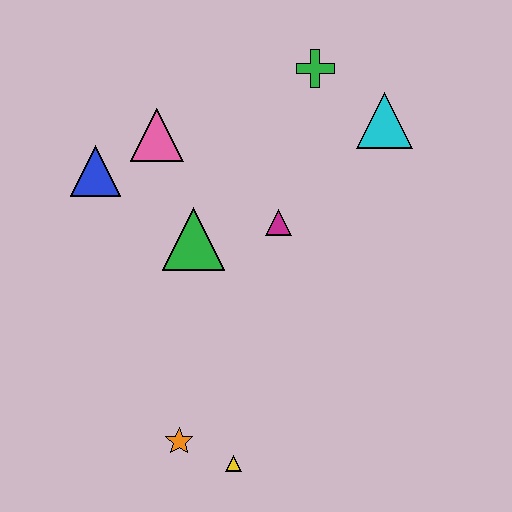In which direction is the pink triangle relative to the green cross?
The pink triangle is to the left of the green cross.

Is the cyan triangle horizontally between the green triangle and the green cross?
No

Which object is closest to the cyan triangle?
The green cross is closest to the cyan triangle.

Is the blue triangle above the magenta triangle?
Yes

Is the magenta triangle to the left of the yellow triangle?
No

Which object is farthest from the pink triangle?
The yellow triangle is farthest from the pink triangle.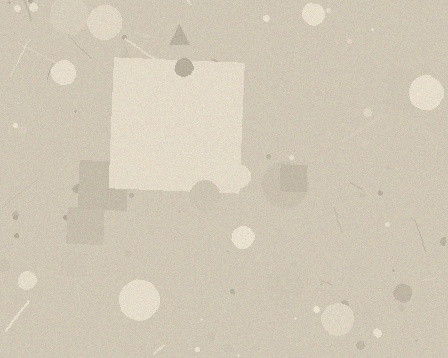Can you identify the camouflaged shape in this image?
The camouflaged shape is a square.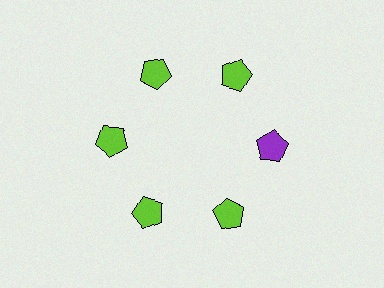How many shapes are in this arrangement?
There are 6 shapes arranged in a ring pattern.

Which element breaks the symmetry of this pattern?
The purple pentagon at roughly the 3 o'clock position breaks the symmetry. All other shapes are lime pentagons.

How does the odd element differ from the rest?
It has a different color: purple instead of lime.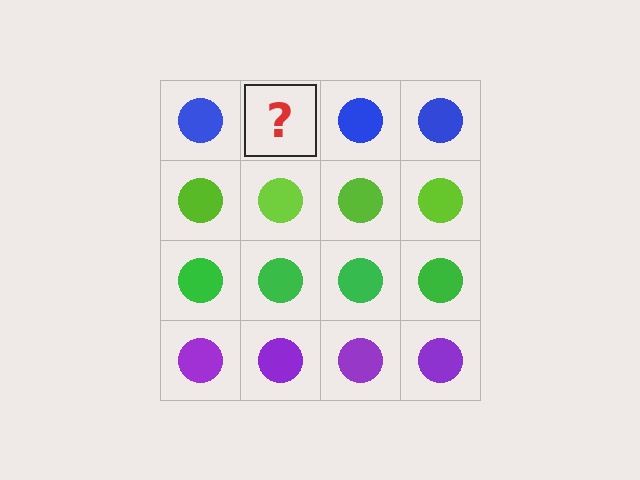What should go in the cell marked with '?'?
The missing cell should contain a blue circle.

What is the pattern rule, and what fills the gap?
The rule is that each row has a consistent color. The gap should be filled with a blue circle.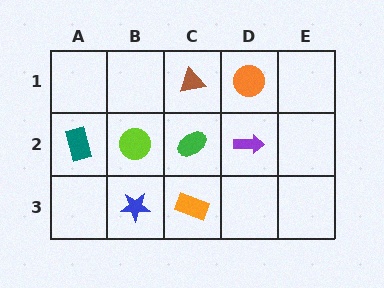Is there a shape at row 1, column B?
No, that cell is empty.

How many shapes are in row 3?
2 shapes.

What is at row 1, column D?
An orange circle.